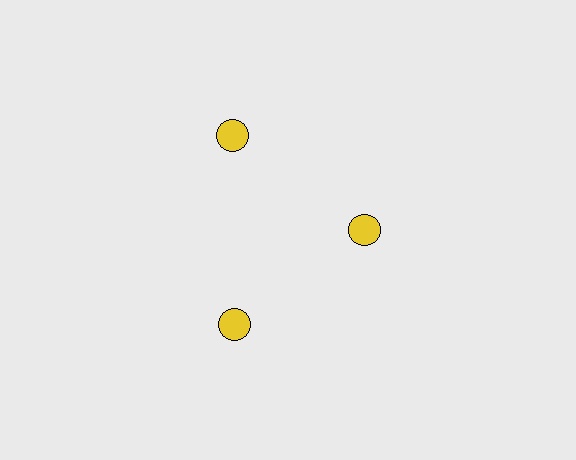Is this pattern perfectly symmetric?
No. The 3 yellow circles are arranged in a ring, but one element near the 3 o'clock position is pulled inward toward the center, breaking the 3-fold rotational symmetry.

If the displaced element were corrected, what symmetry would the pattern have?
It would have 3-fold rotational symmetry — the pattern would map onto itself every 120 degrees.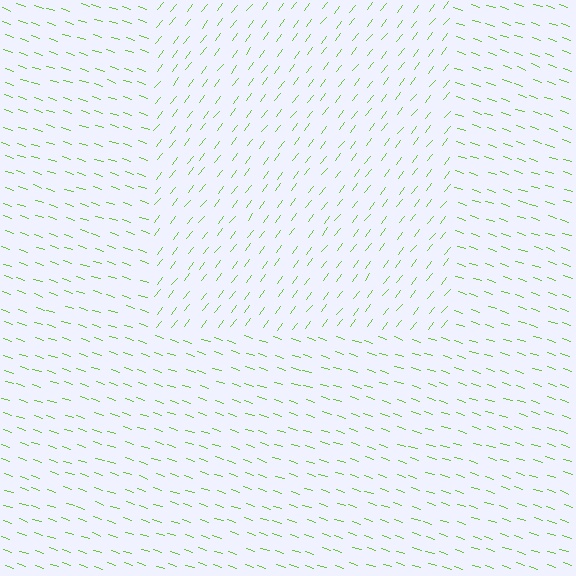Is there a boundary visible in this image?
Yes, there is a texture boundary formed by a change in line orientation.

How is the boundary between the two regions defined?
The boundary is defined purely by a change in line orientation (approximately 71 degrees difference). All lines are the same color and thickness.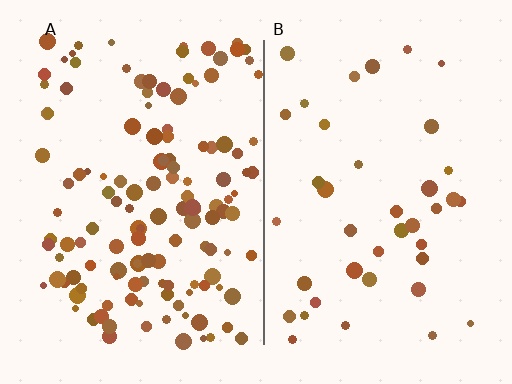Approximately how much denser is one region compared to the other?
Approximately 3.3× — region A over region B.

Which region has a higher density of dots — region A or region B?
A (the left).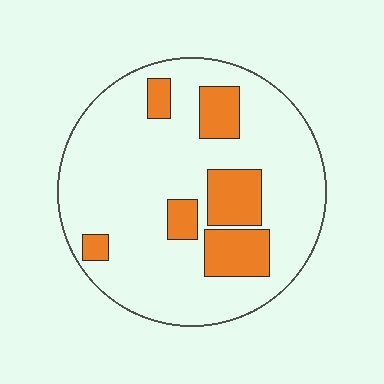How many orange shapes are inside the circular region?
6.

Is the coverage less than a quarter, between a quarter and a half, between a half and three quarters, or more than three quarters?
Less than a quarter.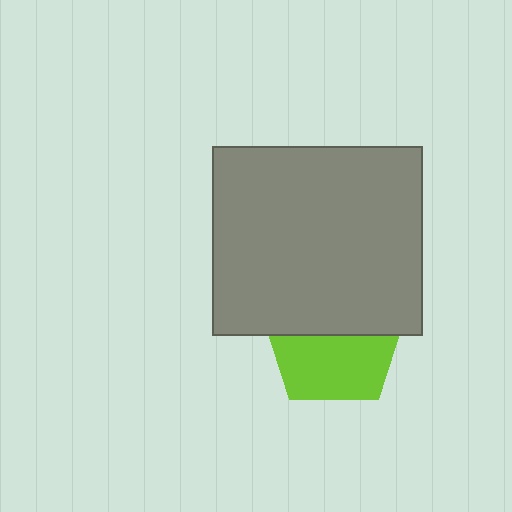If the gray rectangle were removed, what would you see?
You would see the complete lime pentagon.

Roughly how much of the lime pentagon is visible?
About half of it is visible (roughly 52%).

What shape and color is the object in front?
The object in front is a gray rectangle.